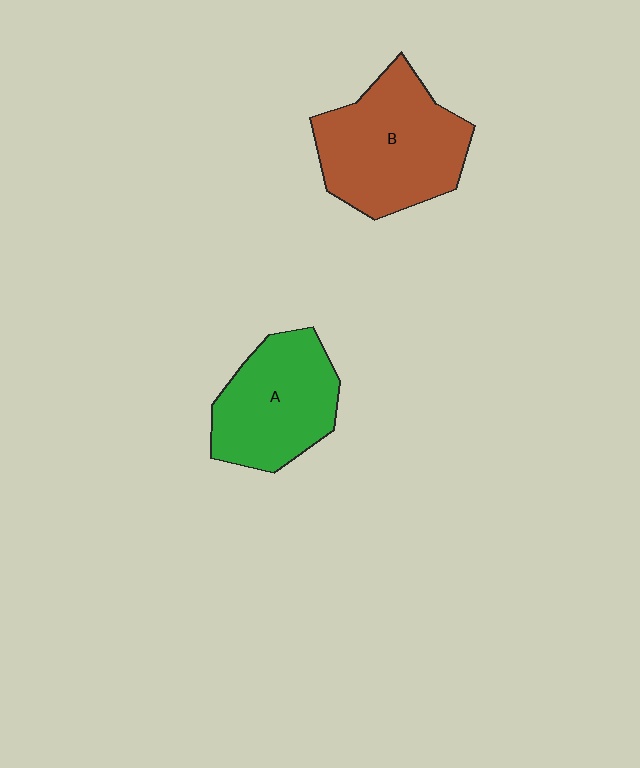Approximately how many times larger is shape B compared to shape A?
Approximately 1.2 times.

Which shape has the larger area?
Shape B (brown).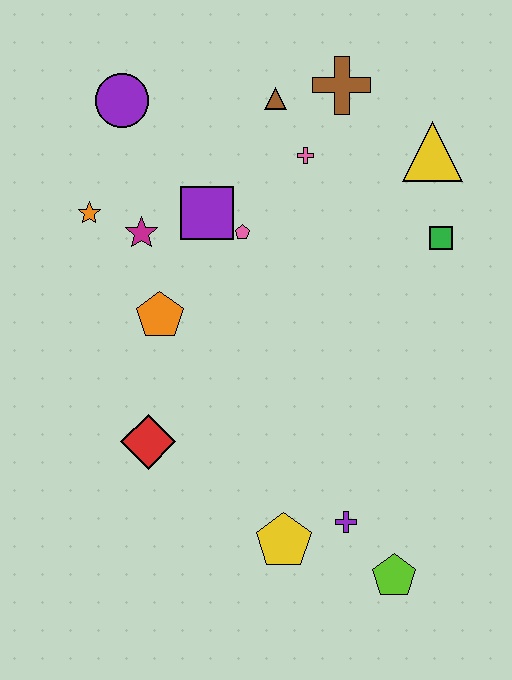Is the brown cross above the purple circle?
Yes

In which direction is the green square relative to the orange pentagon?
The green square is to the right of the orange pentagon.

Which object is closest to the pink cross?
The brown triangle is closest to the pink cross.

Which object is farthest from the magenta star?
The lime pentagon is farthest from the magenta star.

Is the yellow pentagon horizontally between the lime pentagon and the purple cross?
No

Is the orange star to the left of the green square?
Yes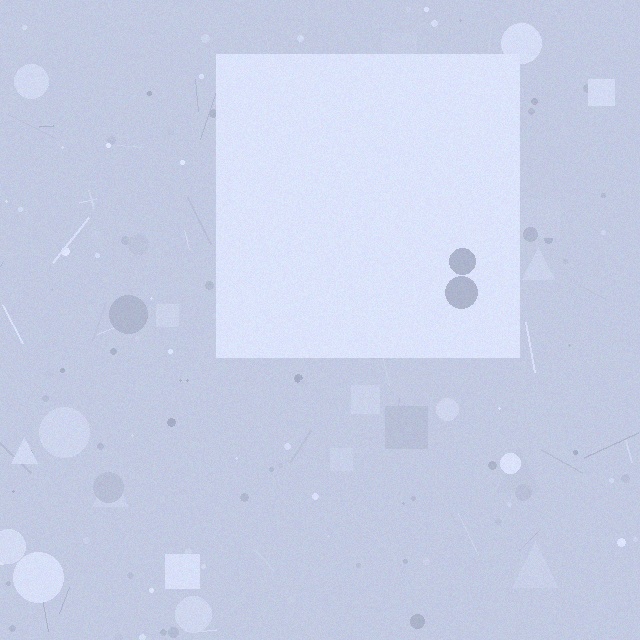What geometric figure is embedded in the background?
A square is embedded in the background.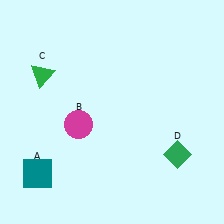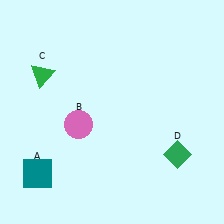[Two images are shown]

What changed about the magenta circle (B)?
In Image 1, B is magenta. In Image 2, it changed to pink.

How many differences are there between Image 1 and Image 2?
There is 1 difference between the two images.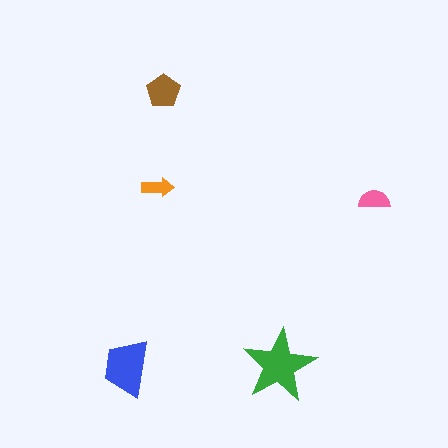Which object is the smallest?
The orange arrow.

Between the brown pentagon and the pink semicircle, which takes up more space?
The brown pentagon.